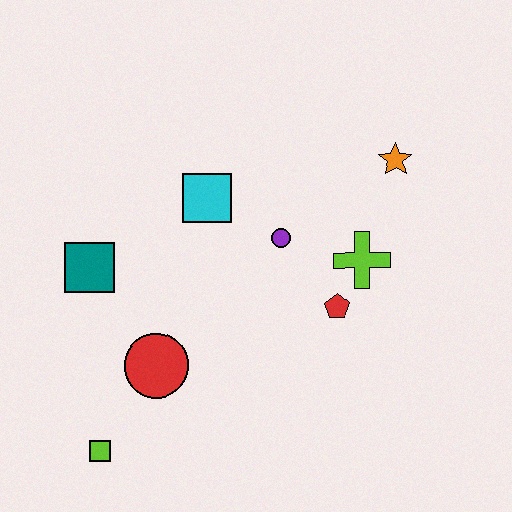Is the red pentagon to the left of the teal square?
No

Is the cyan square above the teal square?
Yes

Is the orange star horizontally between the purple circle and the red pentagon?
No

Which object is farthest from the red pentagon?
The lime square is farthest from the red pentagon.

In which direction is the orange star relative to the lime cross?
The orange star is above the lime cross.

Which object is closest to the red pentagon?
The lime cross is closest to the red pentagon.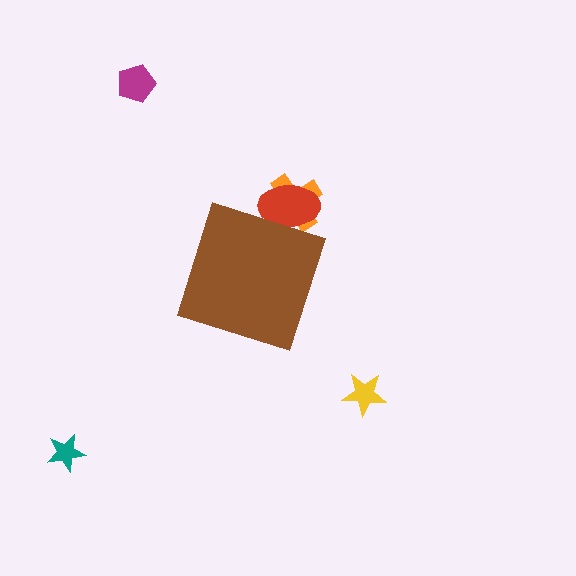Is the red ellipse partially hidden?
Yes, the red ellipse is partially hidden behind the brown diamond.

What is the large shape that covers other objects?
A brown diamond.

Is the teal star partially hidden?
No, the teal star is fully visible.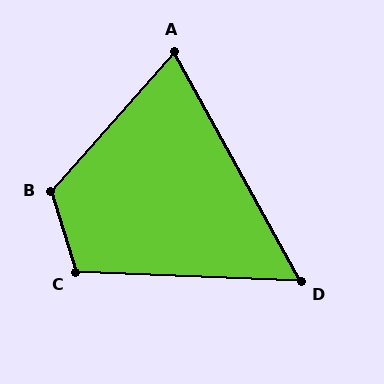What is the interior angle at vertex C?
Approximately 110 degrees (obtuse).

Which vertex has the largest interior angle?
B, at approximately 121 degrees.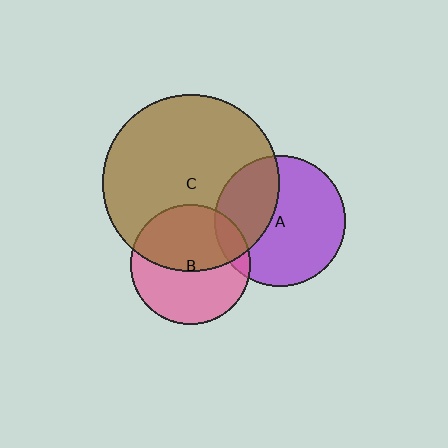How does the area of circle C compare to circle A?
Approximately 1.8 times.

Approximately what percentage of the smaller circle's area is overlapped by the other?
Approximately 35%.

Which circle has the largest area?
Circle C (brown).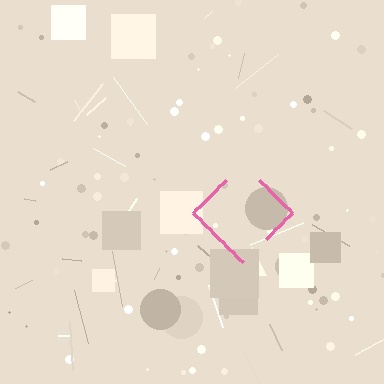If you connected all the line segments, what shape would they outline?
They would outline a diamond.